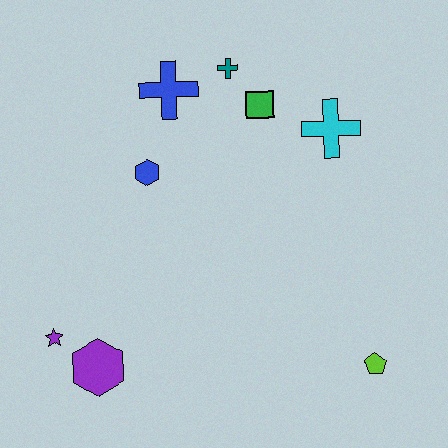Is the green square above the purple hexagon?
Yes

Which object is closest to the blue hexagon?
The blue cross is closest to the blue hexagon.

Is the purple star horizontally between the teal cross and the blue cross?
No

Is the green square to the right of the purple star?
Yes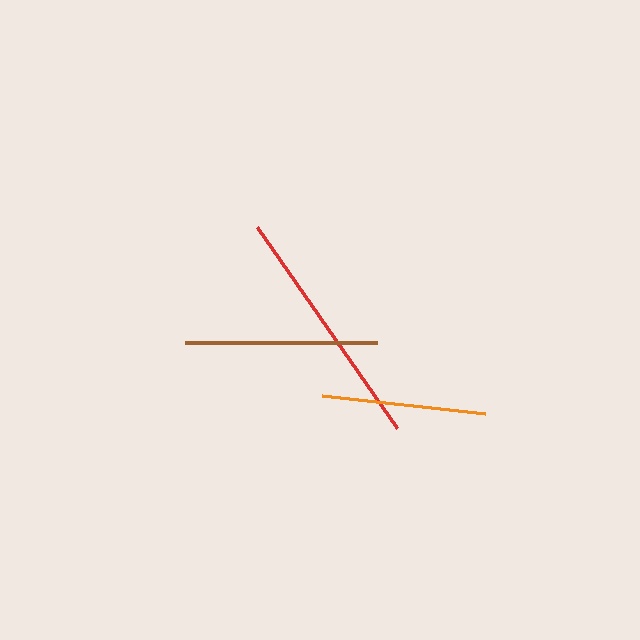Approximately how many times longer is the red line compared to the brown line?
The red line is approximately 1.3 times the length of the brown line.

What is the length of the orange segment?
The orange segment is approximately 165 pixels long.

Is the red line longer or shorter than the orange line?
The red line is longer than the orange line.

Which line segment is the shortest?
The orange line is the shortest at approximately 165 pixels.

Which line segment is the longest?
The red line is the longest at approximately 245 pixels.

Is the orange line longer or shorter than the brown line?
The brown line is longer than the orange line.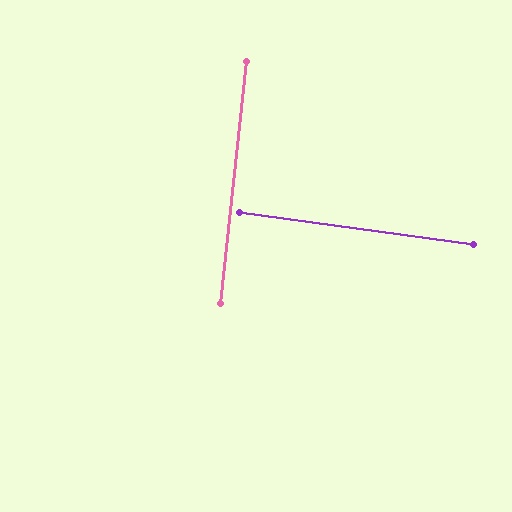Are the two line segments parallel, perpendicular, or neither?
Perpendicular — they meet at approximately 88°.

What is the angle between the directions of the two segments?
Approximately 88 degrees.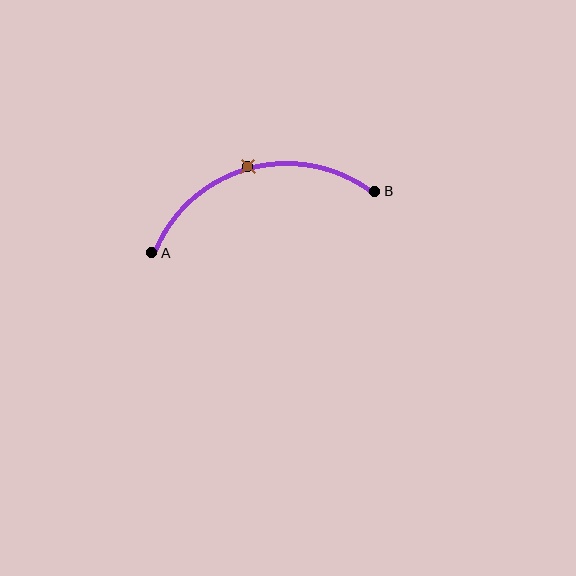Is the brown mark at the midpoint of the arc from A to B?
Yes. The brown mark lies on the arc at equal arc-length from both A and B — it is the arc midpoint.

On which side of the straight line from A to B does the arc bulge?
The arc bulges above the straight line connecting A and B.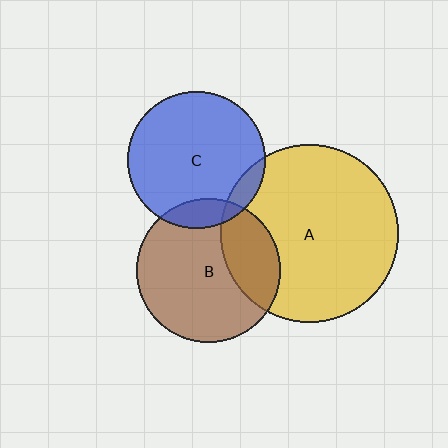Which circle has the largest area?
Circle A (yellow).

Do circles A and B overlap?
Yes.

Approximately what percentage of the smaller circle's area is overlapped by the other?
Approximately 25%.